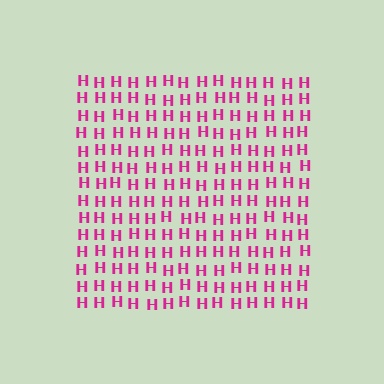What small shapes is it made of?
It is made of small letter H's.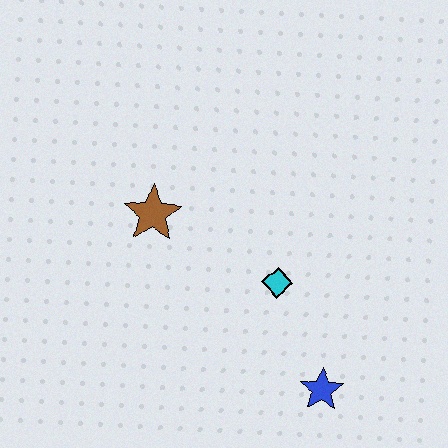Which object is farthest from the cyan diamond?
The brown star is farthest from the cyan diamond.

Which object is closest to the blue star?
The cyan diamond is closest to the blue star.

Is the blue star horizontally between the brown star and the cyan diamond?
No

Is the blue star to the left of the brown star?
No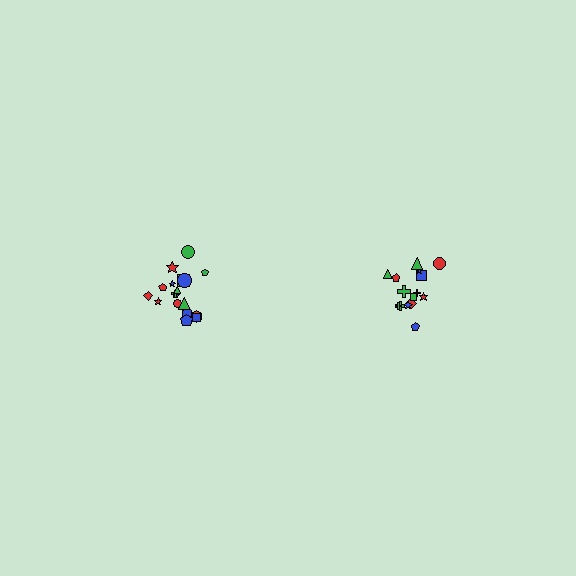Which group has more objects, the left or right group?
The left group.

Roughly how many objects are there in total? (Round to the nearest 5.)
Roughly 35 objects in total.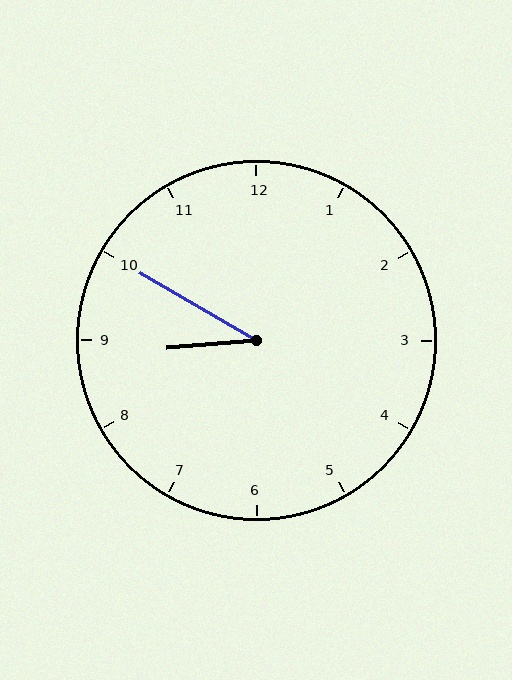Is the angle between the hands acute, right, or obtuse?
It is acute.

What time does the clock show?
8:50.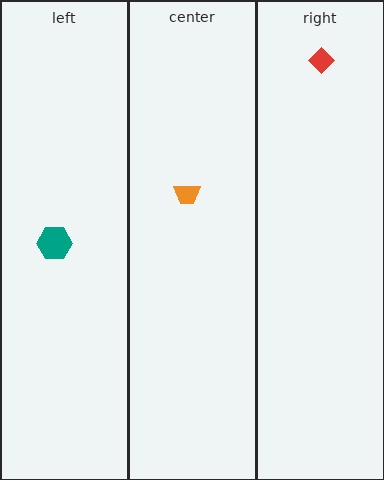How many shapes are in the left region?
1.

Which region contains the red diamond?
The right region.